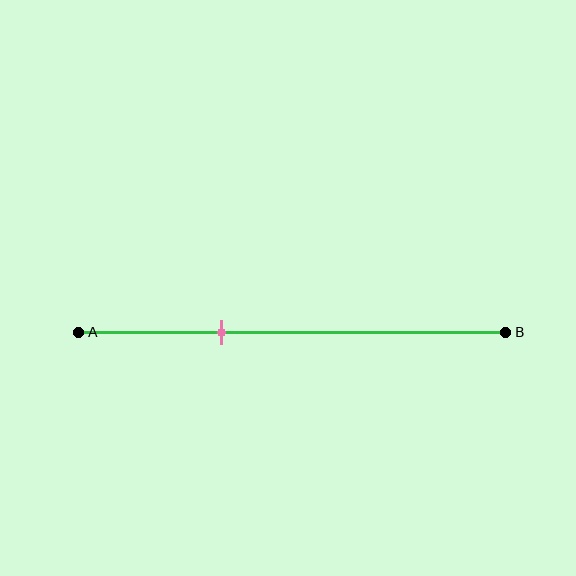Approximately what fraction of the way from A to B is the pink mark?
The pink mark is approximately 35% of the way from A to B.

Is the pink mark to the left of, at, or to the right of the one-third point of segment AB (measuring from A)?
The pink mark is approximately at the one-third point of segment AB.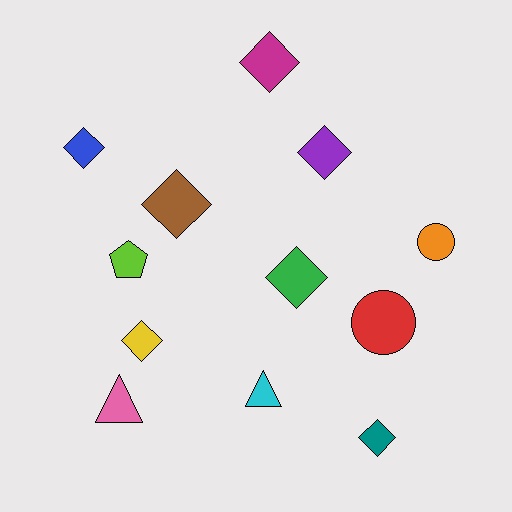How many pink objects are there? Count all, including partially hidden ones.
There is 1 pink object.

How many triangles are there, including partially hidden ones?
There are 2 triangles.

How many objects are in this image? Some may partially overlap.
There are 12 objects.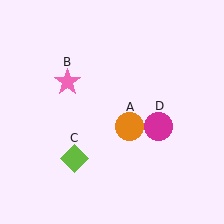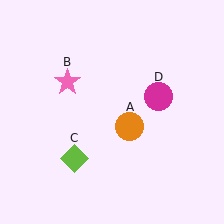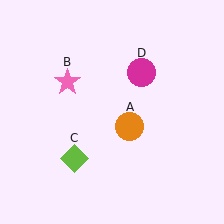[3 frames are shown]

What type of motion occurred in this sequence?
The magenta circle (object D) rotated counterclockwise around the center of the scene.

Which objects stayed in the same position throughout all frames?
Orange circle (object A) and pink star (object B) and lime diamond (object C) remained stationary.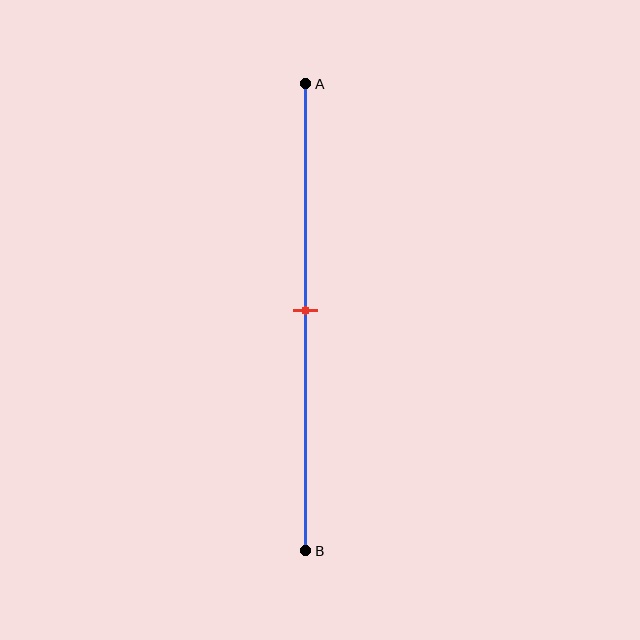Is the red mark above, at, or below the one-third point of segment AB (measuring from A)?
The red mark is below the one-third point of segment AB.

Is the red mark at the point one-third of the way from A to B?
No, the mark is at about 50% from A, not at the 33% one-third point.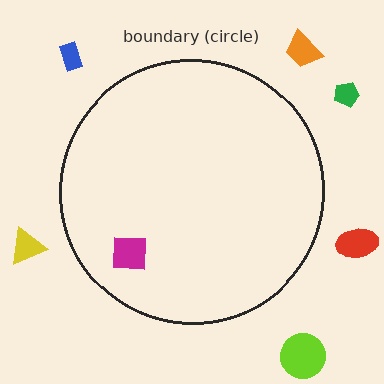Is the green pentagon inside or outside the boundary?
Outside.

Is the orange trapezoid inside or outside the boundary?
Outside.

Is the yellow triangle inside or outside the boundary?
Outside.